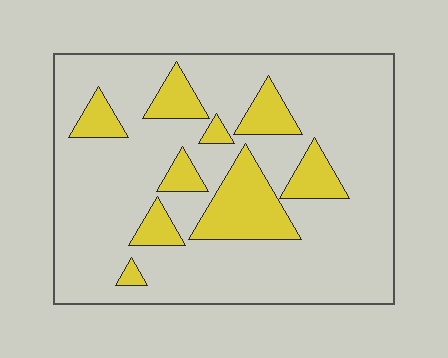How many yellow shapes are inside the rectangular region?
9.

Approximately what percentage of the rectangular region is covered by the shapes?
Approximately 20%.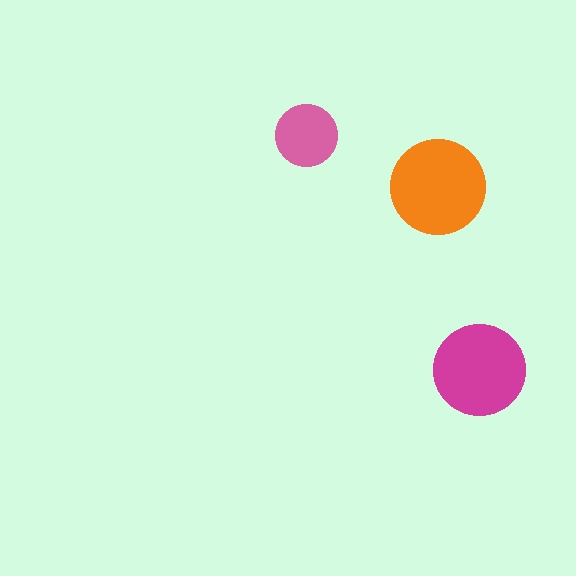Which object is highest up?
The pink circle is topmost.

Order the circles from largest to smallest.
the orange one, the magenta one, the pink one.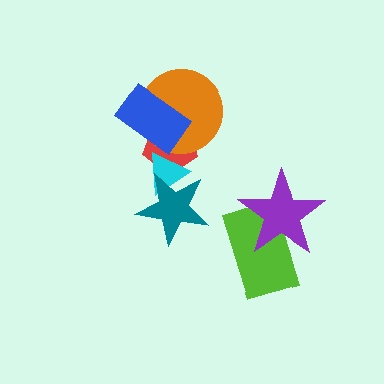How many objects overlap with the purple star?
1 object overlaps with the purple star.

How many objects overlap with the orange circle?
2 objects overlap with the orange circle.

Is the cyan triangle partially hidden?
Yes, it is partially covered by another shape.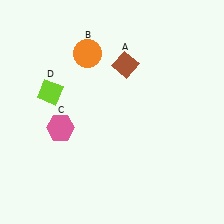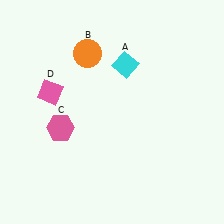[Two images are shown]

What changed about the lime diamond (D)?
In Image 1, D is lime. In Image 2, it changed to pink.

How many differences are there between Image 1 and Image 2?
There are 2 differences between the two images.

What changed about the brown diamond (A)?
In Image 1, A is brown. In Image 2, it changed to cyan.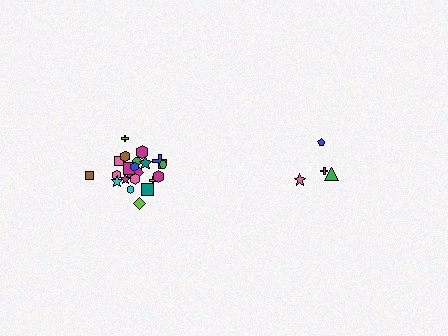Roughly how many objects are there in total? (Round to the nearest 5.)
Roughly 30 objects in total.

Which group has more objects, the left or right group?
The left group.